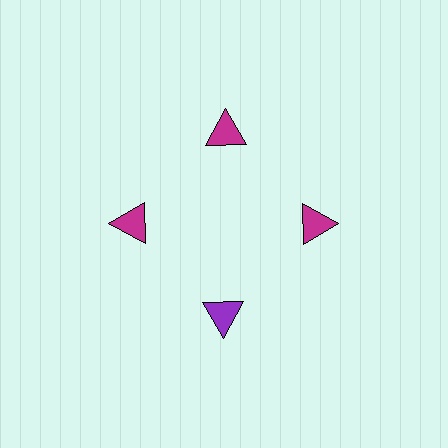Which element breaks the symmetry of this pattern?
The purple triangle at roughly the 6 o'clock position breaks the symmetry. All other shapes are magenta triangles.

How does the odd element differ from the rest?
It has a different color: purple instead of magenta.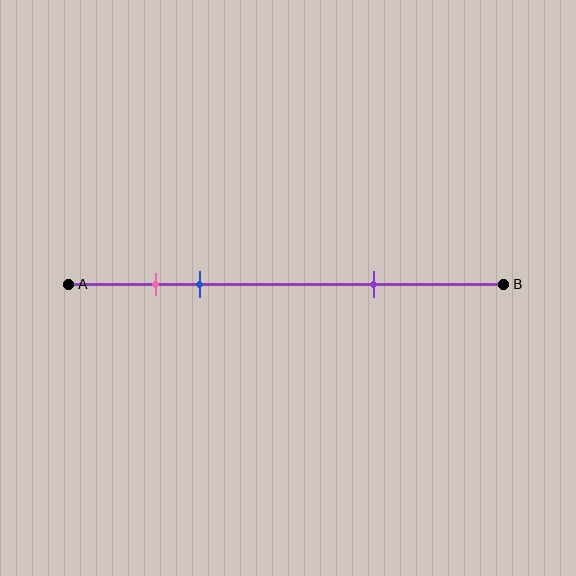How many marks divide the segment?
There are 3 marks dividing the segment.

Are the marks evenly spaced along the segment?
No, the marks are not evenly spaced.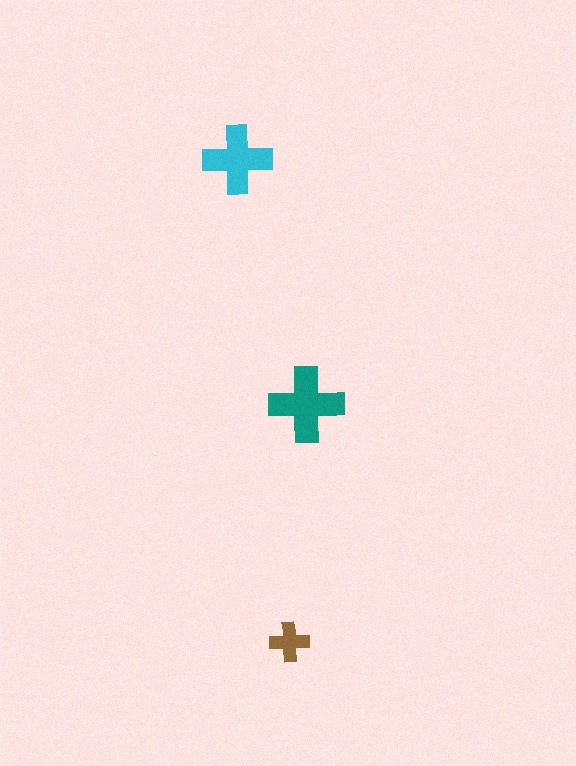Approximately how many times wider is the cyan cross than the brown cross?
About 1.5 times wider.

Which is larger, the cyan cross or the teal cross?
The teal one.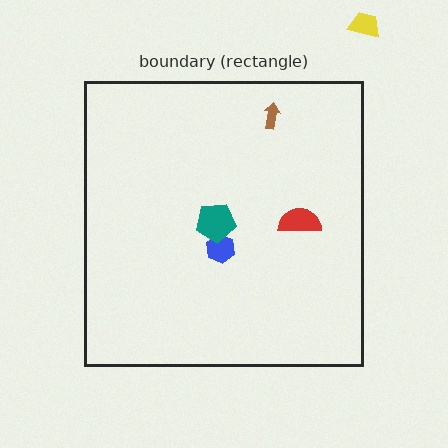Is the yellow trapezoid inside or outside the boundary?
Outside.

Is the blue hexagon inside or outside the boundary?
Inside.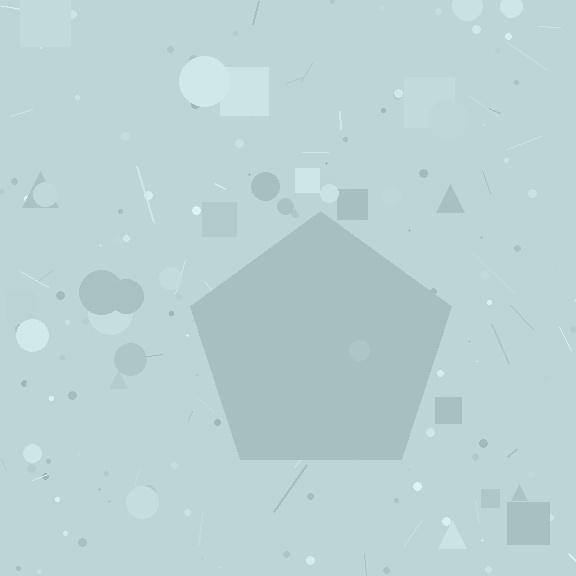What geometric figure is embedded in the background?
A pentagon is embedded in the background.